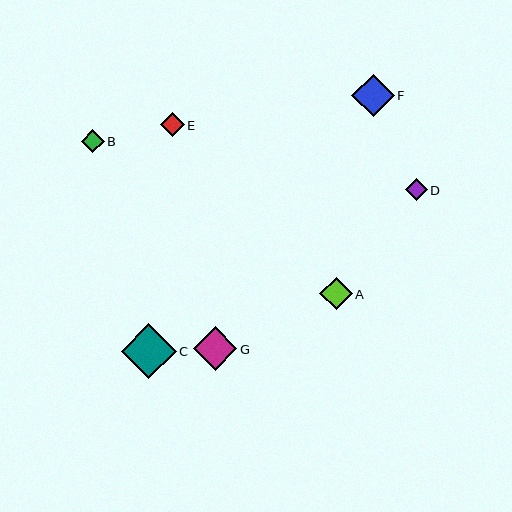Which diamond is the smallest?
Diamond D is the smallest with a size of approximately 22 pixels.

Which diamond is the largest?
Diamond C is the largest with a size of approximately 55 pixels.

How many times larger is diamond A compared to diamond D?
Diamond A is approximately 1.5 times the size of diamond D.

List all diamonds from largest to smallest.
From largest to smallest: C, G, F, A, E, B, D.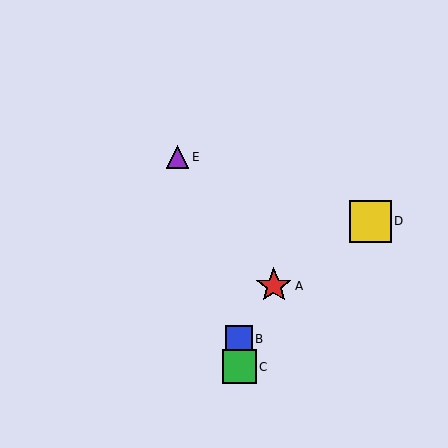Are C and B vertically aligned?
Yes, both are at x≈239.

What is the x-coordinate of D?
Object D is at x≈370.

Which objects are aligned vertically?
Objects B, C are aligned vertically.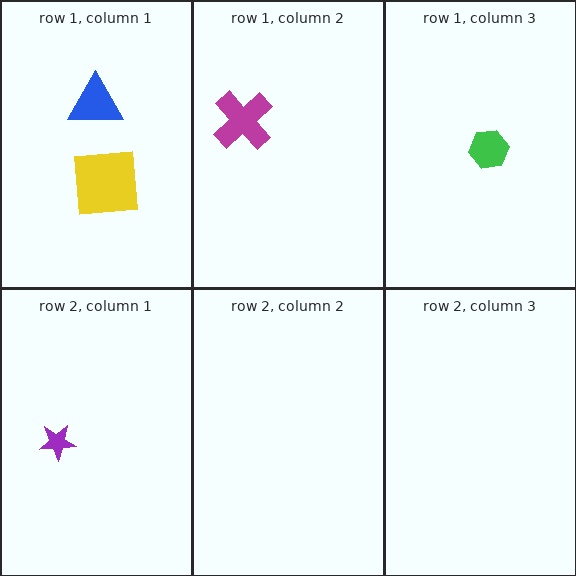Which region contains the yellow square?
The row 1, column 1 region.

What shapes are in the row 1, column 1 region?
The yellow square, the blue triangle.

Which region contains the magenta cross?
The row 1, column 2 region.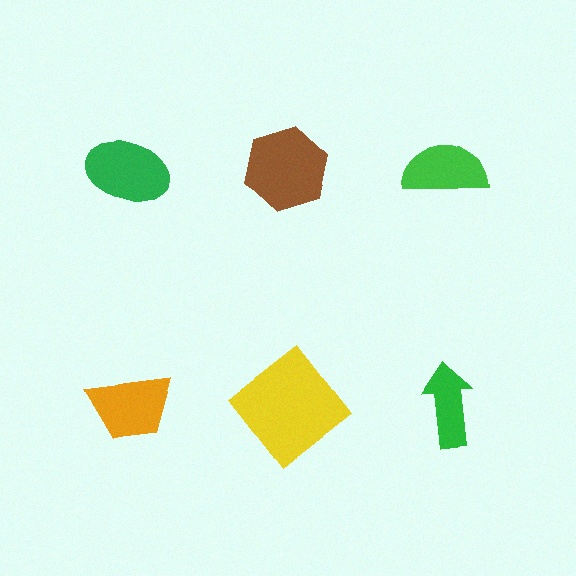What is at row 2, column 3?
A green arrow.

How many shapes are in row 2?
3 shapes.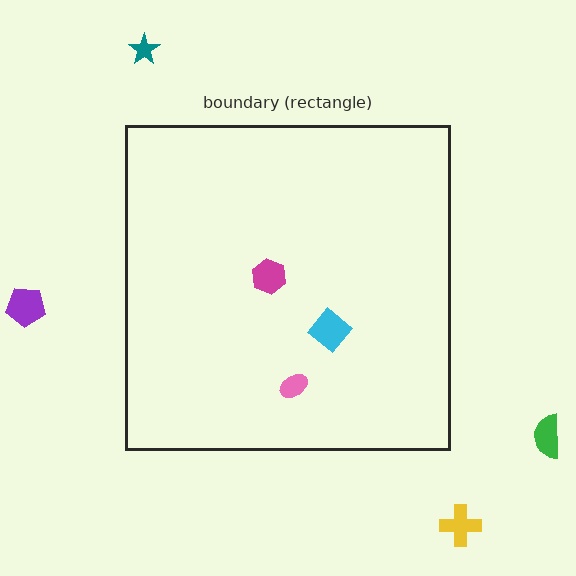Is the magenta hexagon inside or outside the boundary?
Inside.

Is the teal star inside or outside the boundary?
Outside.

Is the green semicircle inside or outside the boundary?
Outside.